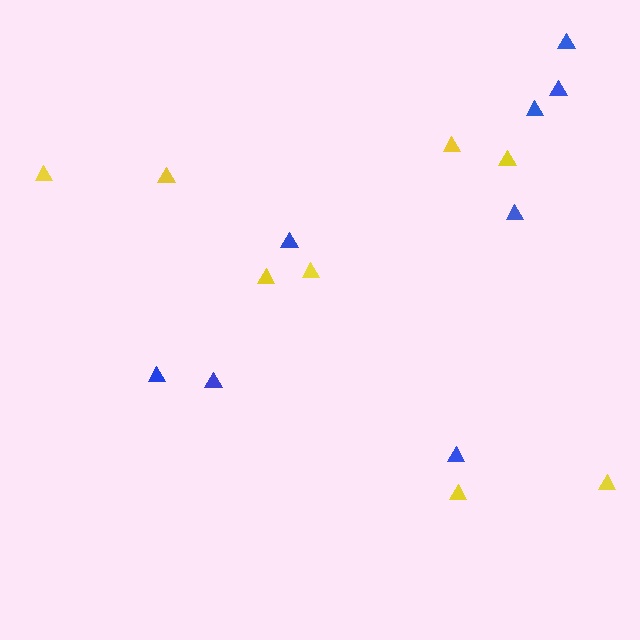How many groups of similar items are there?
There are 2 groups: one group of yellow triangles (8) and one group of blue triangles (8).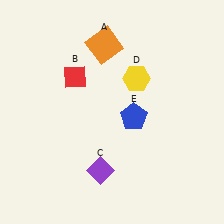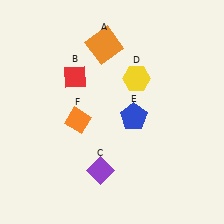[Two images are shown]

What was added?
An orange diamond (F) was added in Image 2.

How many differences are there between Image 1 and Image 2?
There is 1 difference between the two images.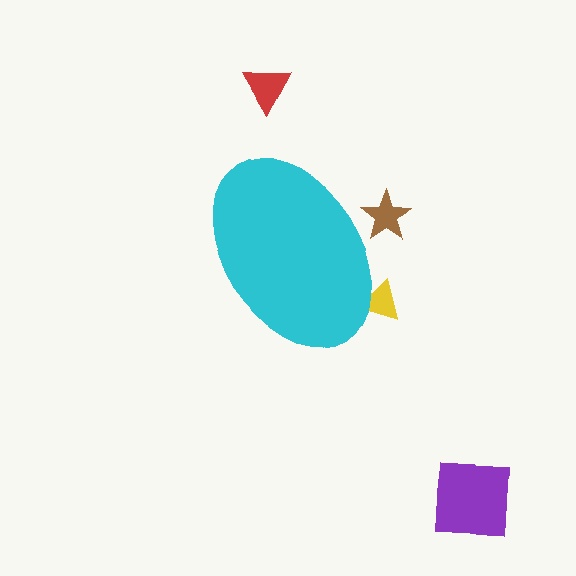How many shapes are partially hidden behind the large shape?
2 shapes are partially hidden.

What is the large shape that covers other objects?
A cyan ellipse.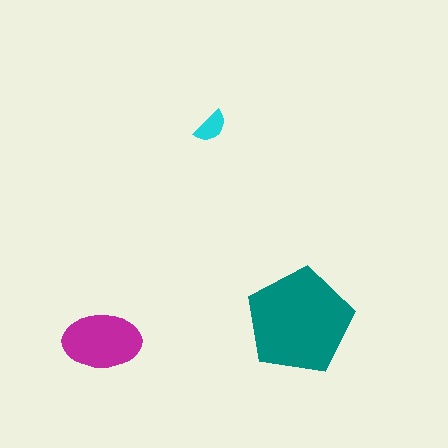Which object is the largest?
The teal pentagon.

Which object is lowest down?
The magenta ellipse is bottommost.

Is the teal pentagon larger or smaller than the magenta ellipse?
Larger.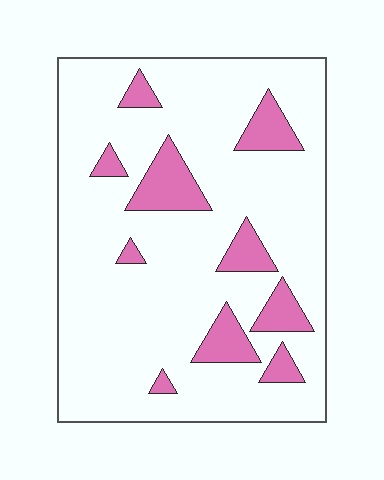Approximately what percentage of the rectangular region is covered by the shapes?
Approximately 15%.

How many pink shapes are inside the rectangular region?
10.